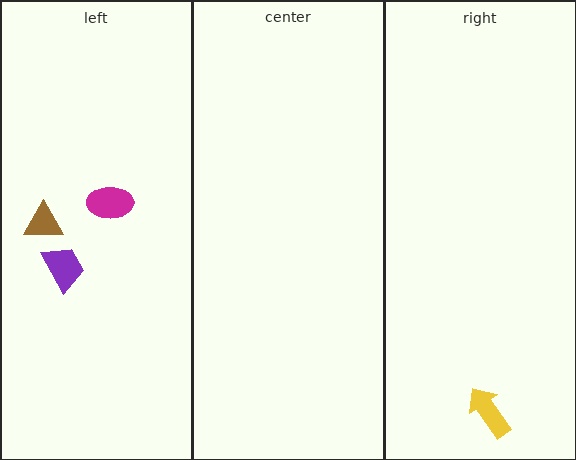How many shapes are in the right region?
1.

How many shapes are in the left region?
3.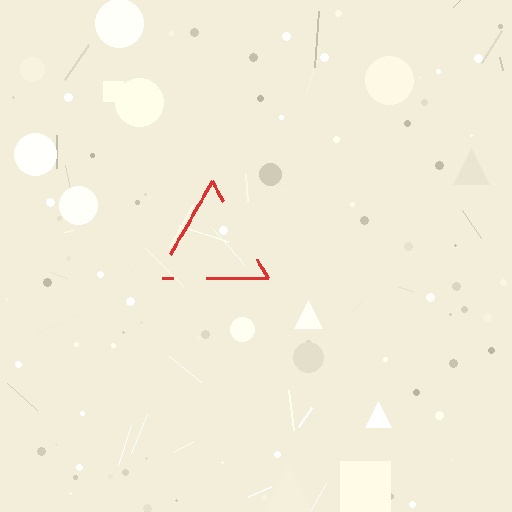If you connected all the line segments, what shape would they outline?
They would outline a triangle.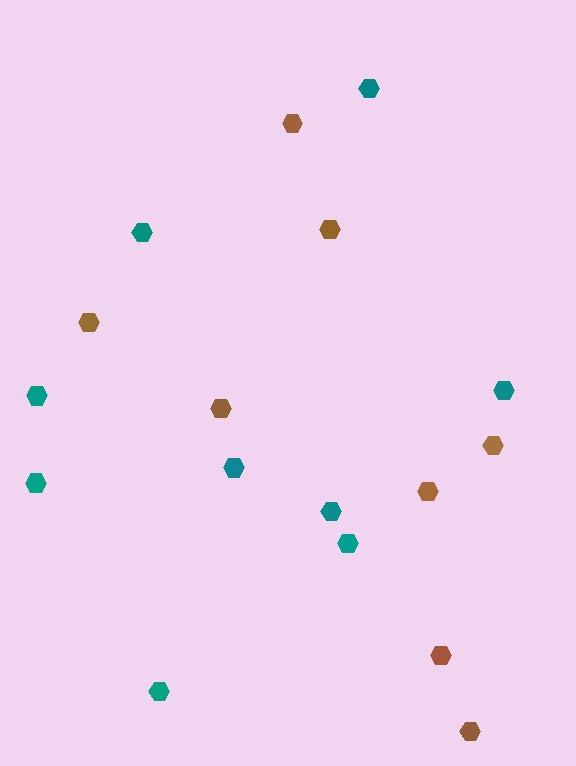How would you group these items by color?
There are 2 groups: one group of teal hexagons (9) and one group of brown hexagons (8).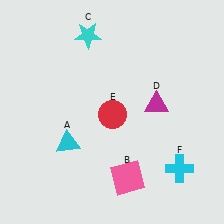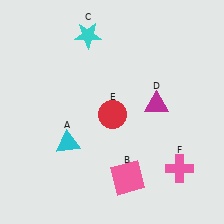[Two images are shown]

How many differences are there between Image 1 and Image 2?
There is 1 difference between the two images.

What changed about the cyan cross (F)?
In Image 1, F is cyan. In Image 2, it changed to pink.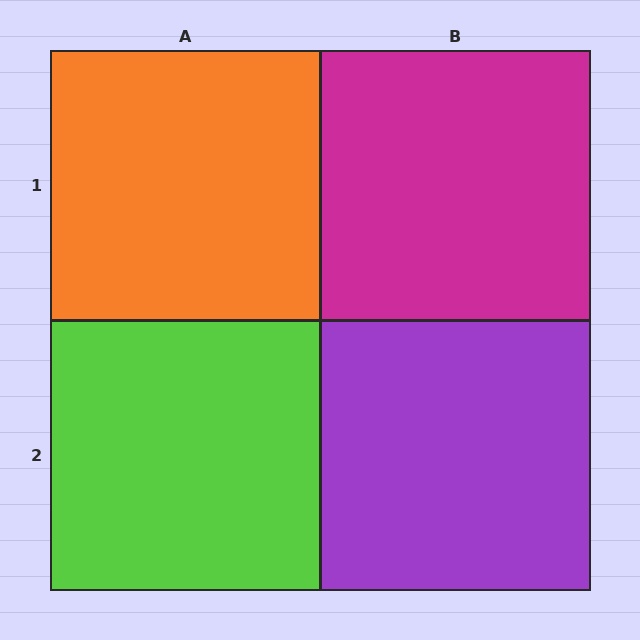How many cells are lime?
1 cell is lime.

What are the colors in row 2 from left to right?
Lime, purple.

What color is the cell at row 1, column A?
Orange.